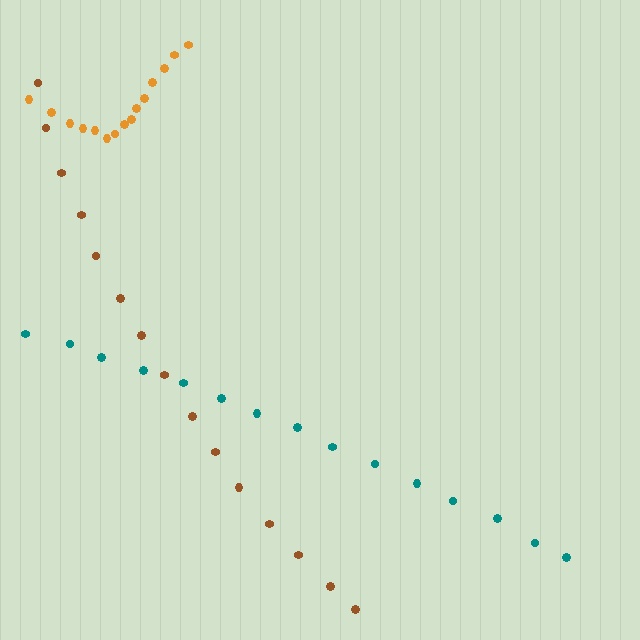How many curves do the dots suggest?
There are 3 distinct paths.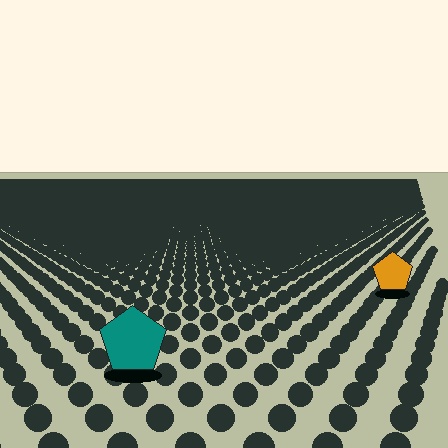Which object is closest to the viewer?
The teal pentagon is closest. The texture marks near it are larger and more spread out.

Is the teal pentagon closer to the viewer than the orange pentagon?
Yes. The teal pentagon is closer — you can tell from the texture gradient: the ground texture is coarser near it.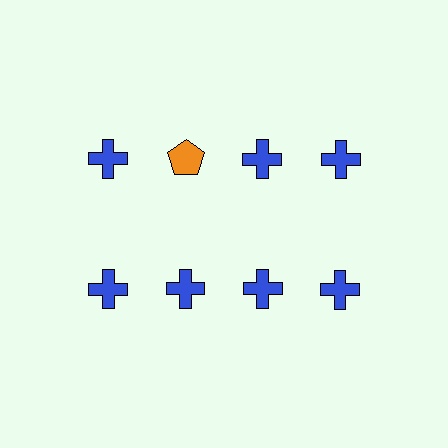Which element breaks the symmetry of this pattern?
The orange pentagon in the top row, second from left column breaks the symmetry. All other shapes are blue crosses.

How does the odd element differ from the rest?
It differs in both color (orange instead of blue) and shape (pentagon instead of cross).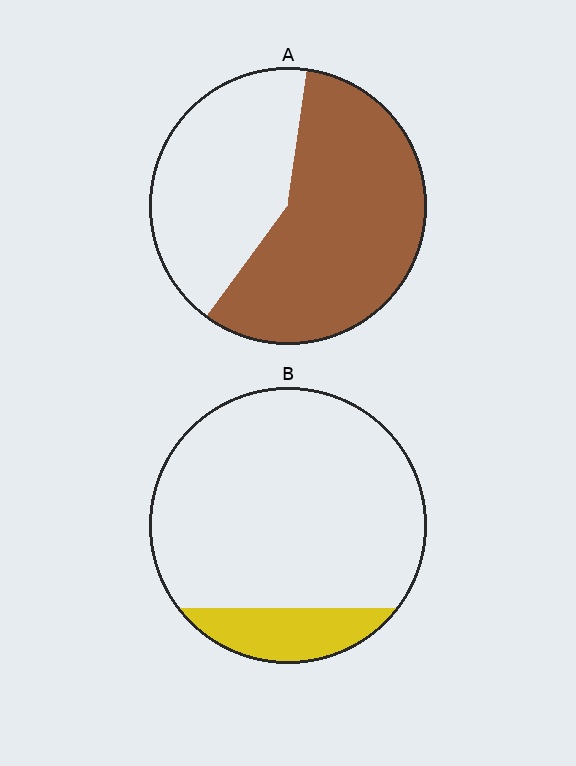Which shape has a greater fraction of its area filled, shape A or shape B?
Shape A.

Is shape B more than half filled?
No.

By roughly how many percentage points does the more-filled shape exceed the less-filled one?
By roughly 45 percentage points (A over B).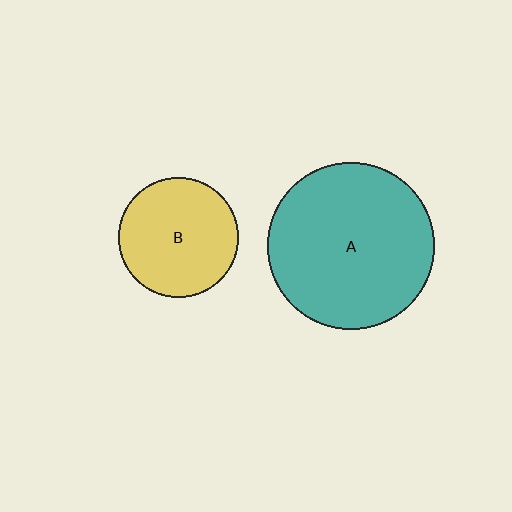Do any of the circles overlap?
No, none of the circles overlap.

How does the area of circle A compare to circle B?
Approximately 1.9 times.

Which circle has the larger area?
Circle A (teal).